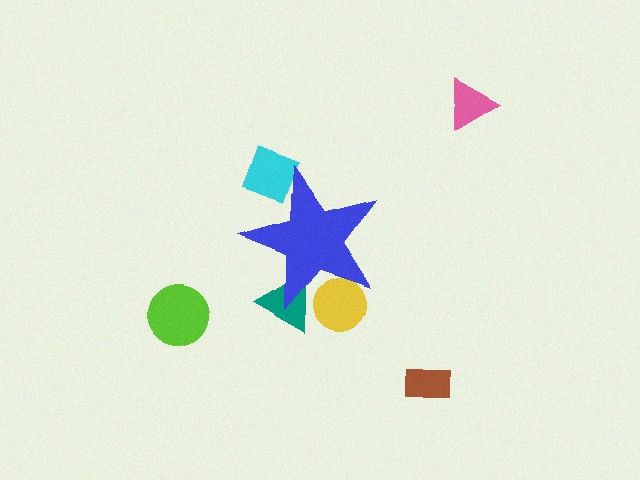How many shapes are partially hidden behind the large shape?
3 shapes are partially hidden.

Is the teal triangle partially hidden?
Yes, the teal triangle is partially hidden behind the blue star.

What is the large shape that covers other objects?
A blue star.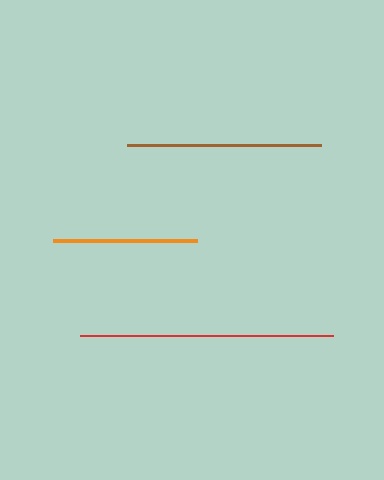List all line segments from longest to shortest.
From longest to shortest: red, brown, orange.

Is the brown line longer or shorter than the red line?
The red line is longer than the brown line.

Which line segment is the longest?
The red line is the longest at approximately 253 pixels.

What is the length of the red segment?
The red segment is approximately 253 pixels long.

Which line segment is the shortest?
The orange line is the shortest at approximately 145 pixels.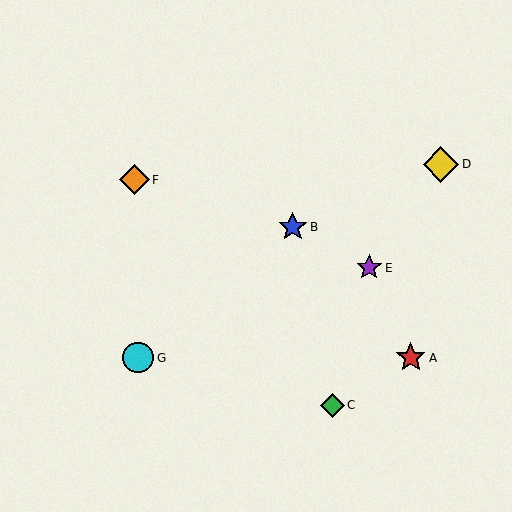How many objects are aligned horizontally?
2 objects (A, G) are aligned horizontally.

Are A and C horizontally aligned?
No, A is at y≈358 and C is at y≈405.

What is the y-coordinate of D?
Object D is at y≈164.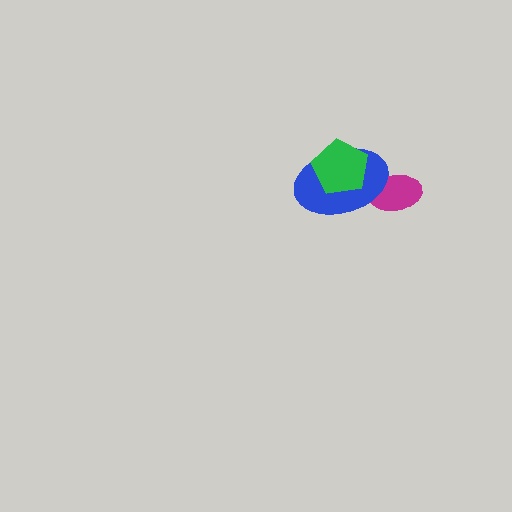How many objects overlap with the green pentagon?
1 object overlaps with the green pentagon.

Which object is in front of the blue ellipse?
The green pentagon is in front of the blue ellipse.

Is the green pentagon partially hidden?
No, no other shape covers it.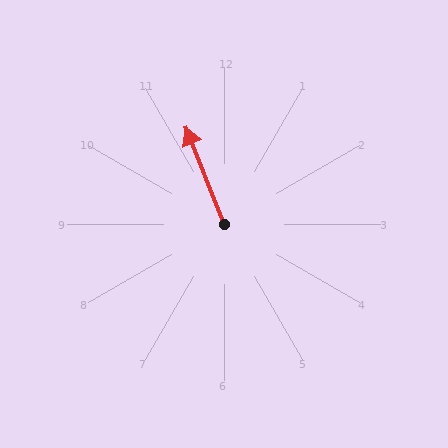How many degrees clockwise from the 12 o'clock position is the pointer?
Approximately 338 degrees.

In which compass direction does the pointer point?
North.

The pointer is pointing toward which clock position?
Roughly 11 o'clock.